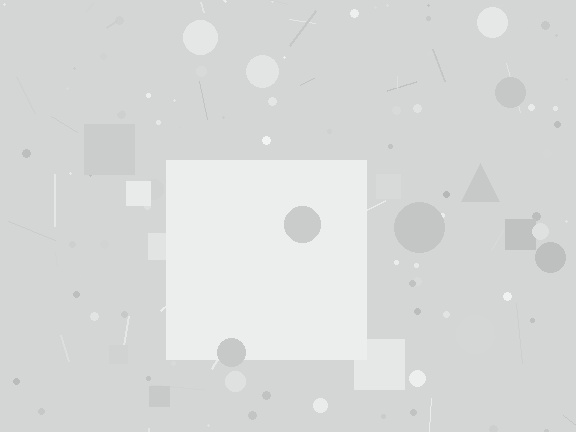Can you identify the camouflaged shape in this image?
The camouflaged shape is a square.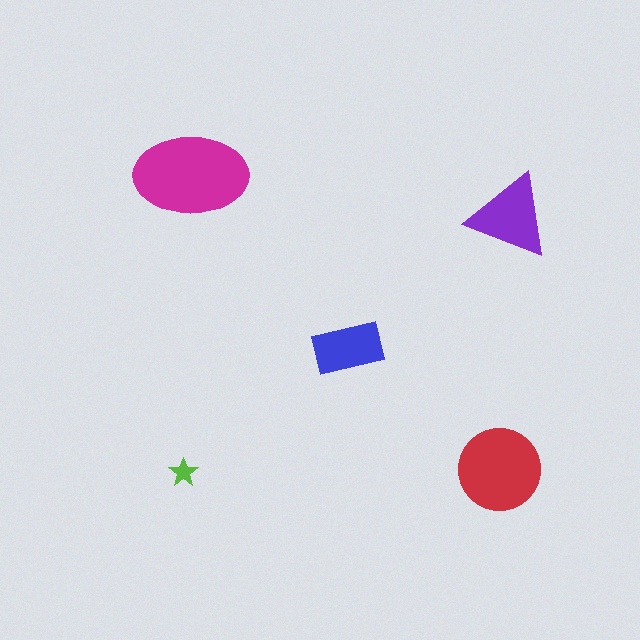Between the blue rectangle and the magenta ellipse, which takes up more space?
The magenta ellipse.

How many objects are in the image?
There are 5 objects in the image.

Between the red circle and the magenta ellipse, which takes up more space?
The magenta ellipse.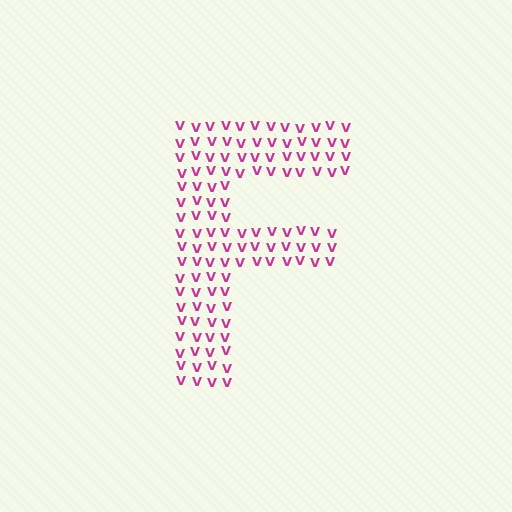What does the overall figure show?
The overall figure shows the letter F.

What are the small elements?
The small elements are letter V's.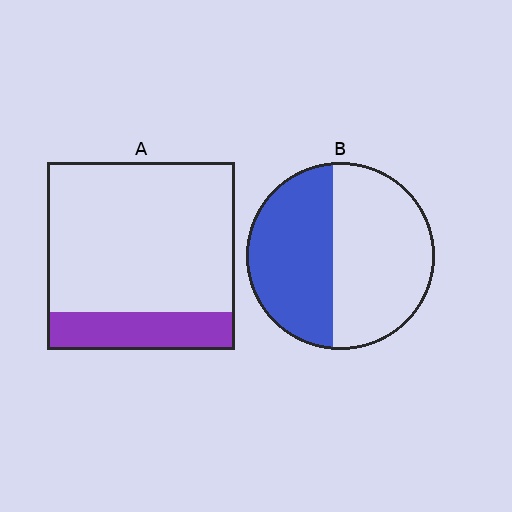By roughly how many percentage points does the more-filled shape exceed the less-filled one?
By roughly 25 percentage points (B over A).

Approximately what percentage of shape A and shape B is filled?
A is approximately 20% and B is approximately 45%.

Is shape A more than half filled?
No.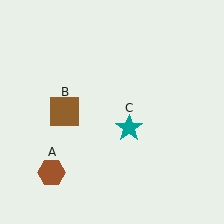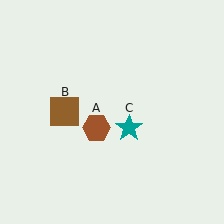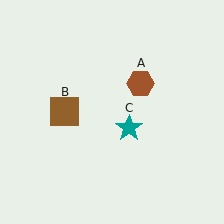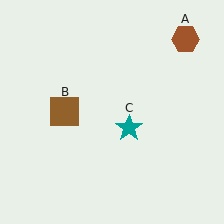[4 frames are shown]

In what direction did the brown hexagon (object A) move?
The brown hexagon (object A) moved up and to the right.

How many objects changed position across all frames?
1 object changed position: brown hexagon (object A).